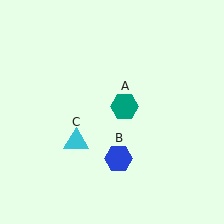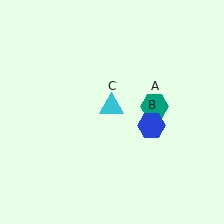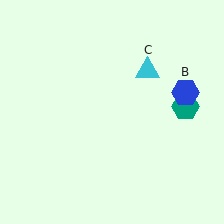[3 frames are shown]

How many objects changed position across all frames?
3 objects changed position: teal hexagon (object A), blue hexagon (object B), cyan triangle (object C).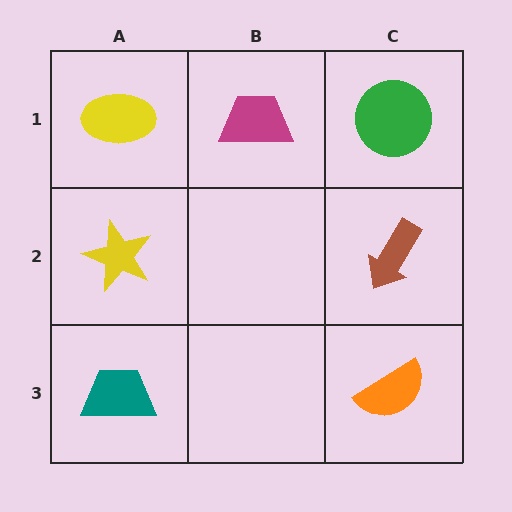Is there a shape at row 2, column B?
No, that cell is empty.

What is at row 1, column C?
A green circle.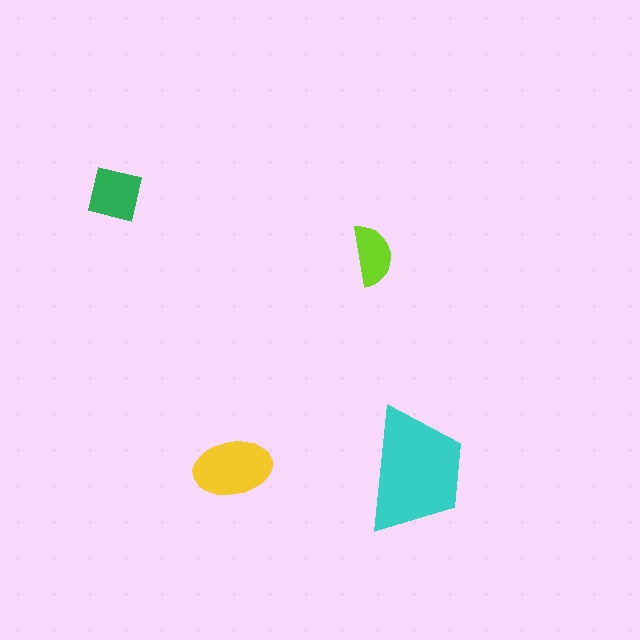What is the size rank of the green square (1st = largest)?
3rd.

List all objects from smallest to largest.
The lime semicircle, the green square, the yellow ellipse, the cyan trapezoid.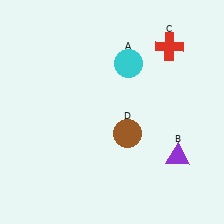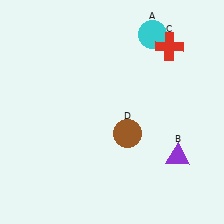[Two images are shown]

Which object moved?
The cyan circle (A) moved up.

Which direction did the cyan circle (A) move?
The cyan circle (A) moved up.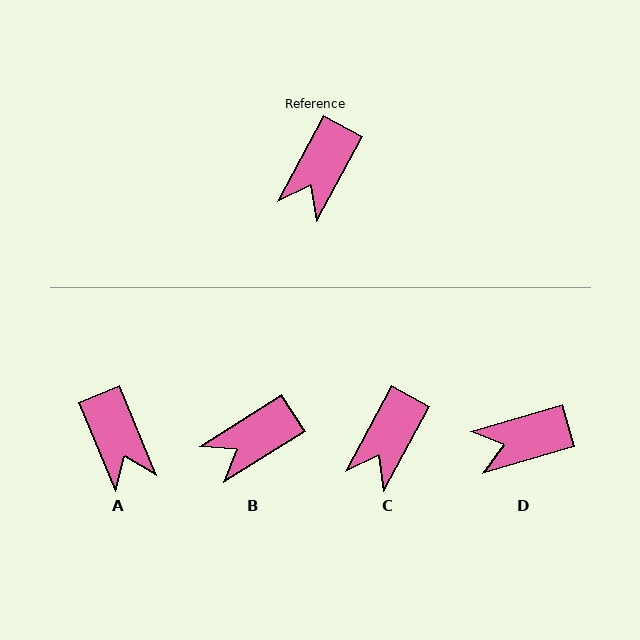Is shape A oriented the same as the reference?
No, it is off by about 51 degrees.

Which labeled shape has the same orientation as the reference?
C.